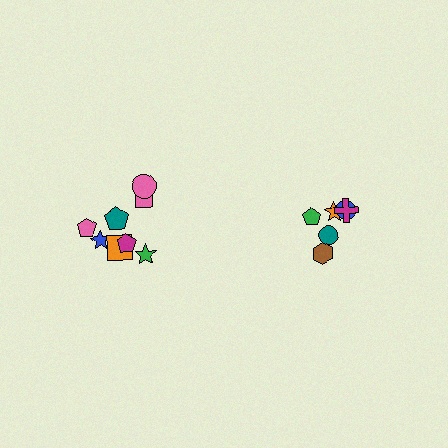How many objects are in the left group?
There are 8 objects.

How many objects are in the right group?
There are 6 objects.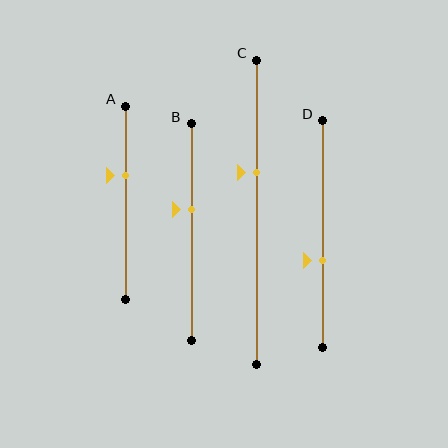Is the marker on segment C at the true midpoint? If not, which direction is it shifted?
No, the marker on segment C is shifted upward by about 13% of the segment length.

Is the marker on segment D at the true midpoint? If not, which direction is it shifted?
No, the marker on segment D is shifted downward by about 12% of the segment length.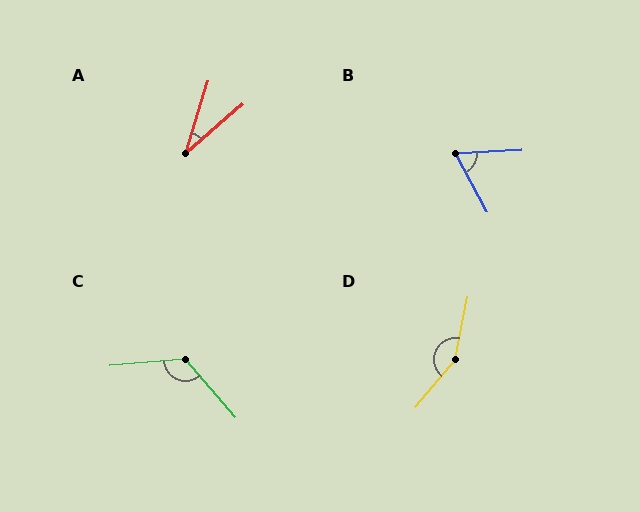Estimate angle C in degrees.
Approximately 126 degrees.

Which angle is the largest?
D, at approximately 151 degrees.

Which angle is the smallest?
A, at approximately 32 degrees.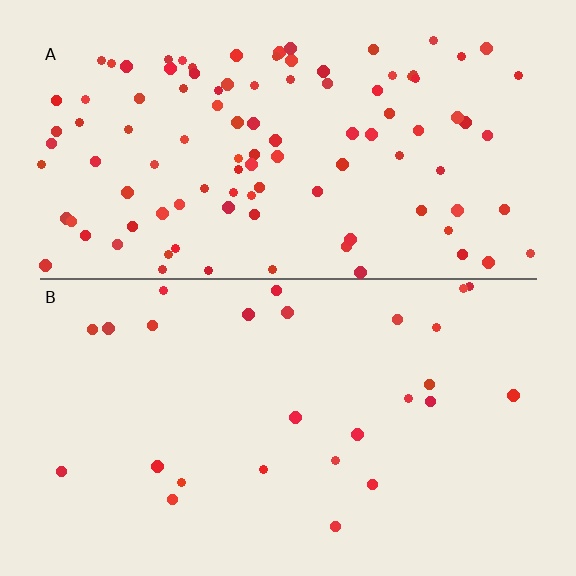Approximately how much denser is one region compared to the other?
Approximately 3.9× — region A over region B.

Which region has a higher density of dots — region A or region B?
A (the top).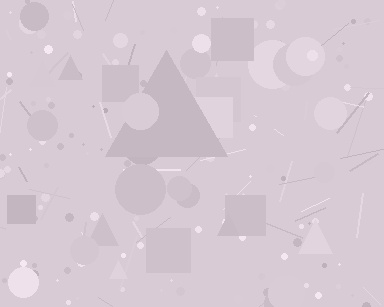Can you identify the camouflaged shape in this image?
The camouflaged shape is a triangle.